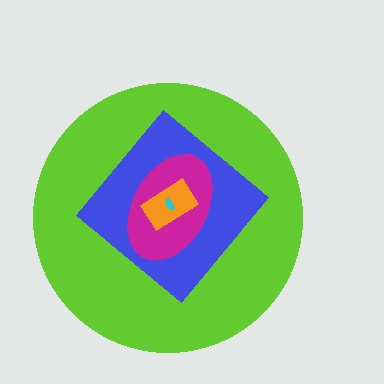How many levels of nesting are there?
5.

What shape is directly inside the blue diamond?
The magenta ellipse.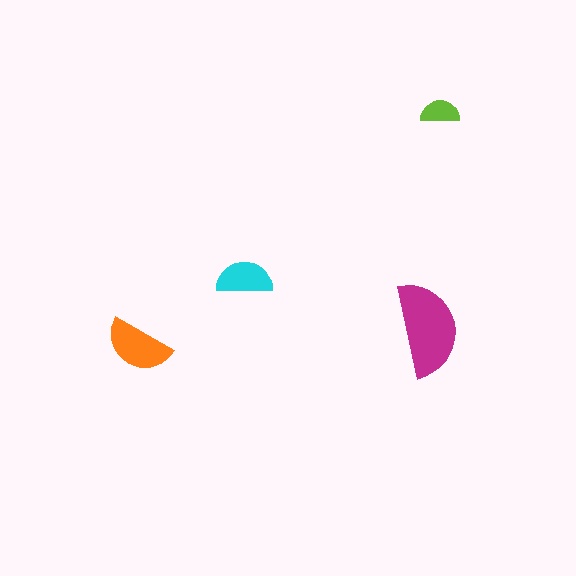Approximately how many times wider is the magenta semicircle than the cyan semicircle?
About 1.5 times wider.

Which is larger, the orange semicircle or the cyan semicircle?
The orange one.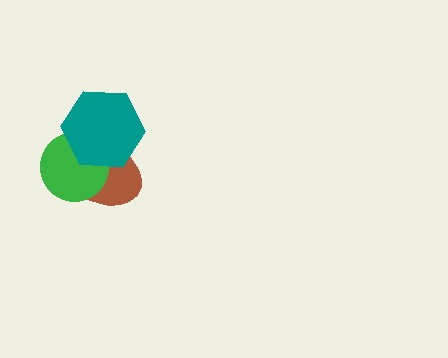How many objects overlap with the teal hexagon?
2 objects overlap with the teal hexagon.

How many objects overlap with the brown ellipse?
2 objects overlap with the brown ellipse.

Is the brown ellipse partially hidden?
Yes, it is partially covered by another shape.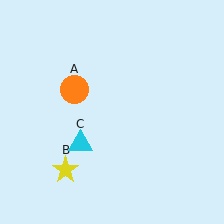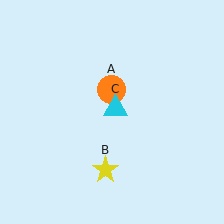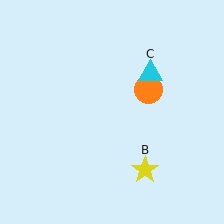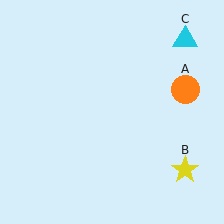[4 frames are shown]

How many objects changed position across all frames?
3 objects changed position: orange circle (object A), yellow star (object B), cyan triangle (object C).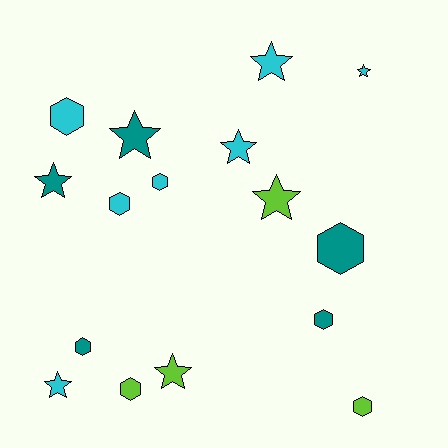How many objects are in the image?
There are 16 objects.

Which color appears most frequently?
Cyan, with 7 objects.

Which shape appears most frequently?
Hexagon, with 8 objects.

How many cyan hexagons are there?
There are 3 cyan hexagons.